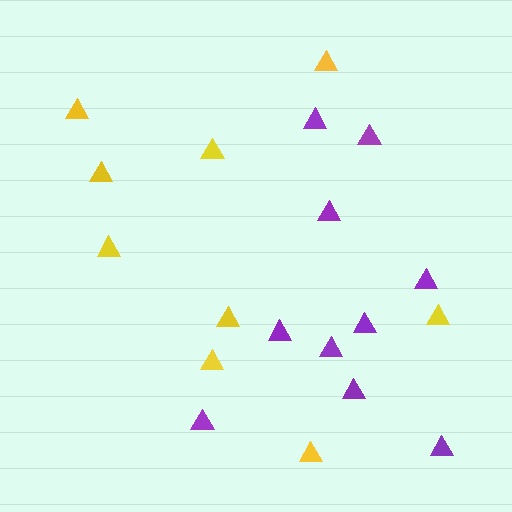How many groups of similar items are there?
There are 2 groups: one group of yellow triangles (9) and one group of purple triangles (10).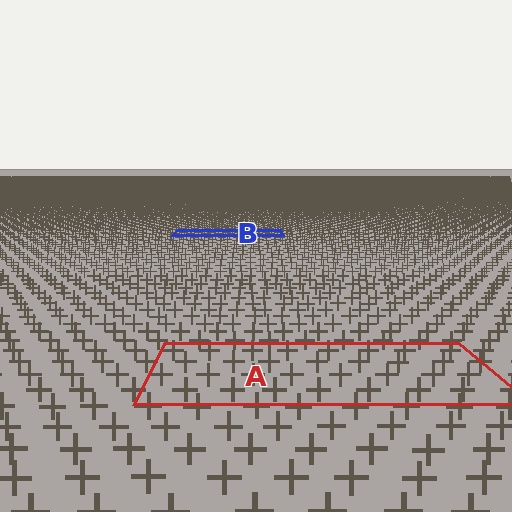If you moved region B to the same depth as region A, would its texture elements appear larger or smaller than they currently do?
They would appear larger. At a closer depth, the same texture elements are projected at a bigger on-screen size.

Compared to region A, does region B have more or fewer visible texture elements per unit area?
Region B has more texture elements per unit area — they are packed more densely because it is farther away.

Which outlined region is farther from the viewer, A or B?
Region B is farther from the viewer — the texture elements inside it appear smaller and more densely packed.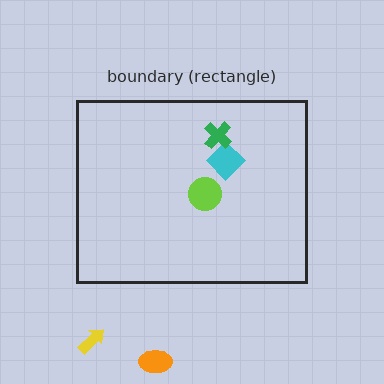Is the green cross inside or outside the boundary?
Inside.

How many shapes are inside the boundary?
3 inside, 2 outside.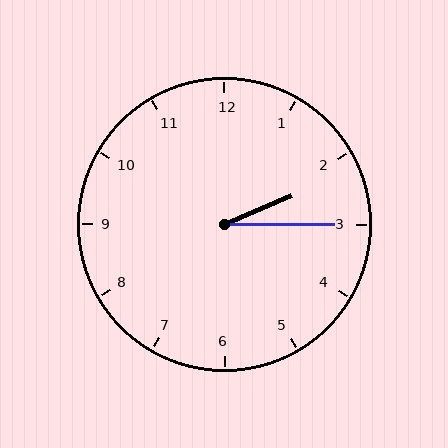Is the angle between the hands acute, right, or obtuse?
It is acute.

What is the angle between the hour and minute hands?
Approximately 22 degrees.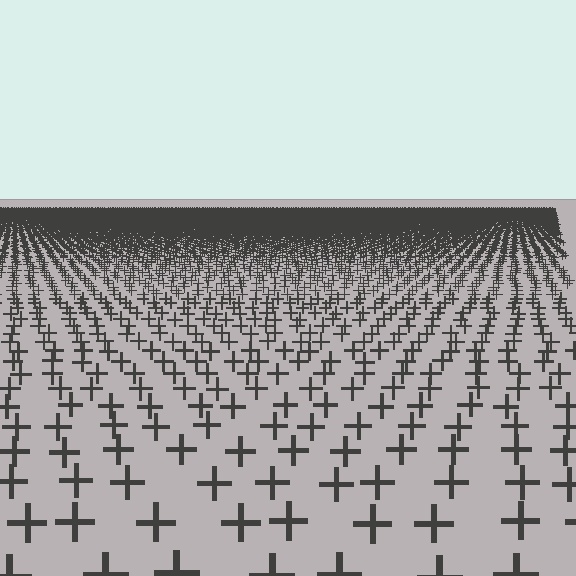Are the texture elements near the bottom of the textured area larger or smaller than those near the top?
Larger. Near the bottom, elements are closer to the viewer and appear at a bigger on-screen size.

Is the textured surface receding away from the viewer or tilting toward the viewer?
The surface is receding away from the viewer. Texture elements get smaller and denser toward the top.